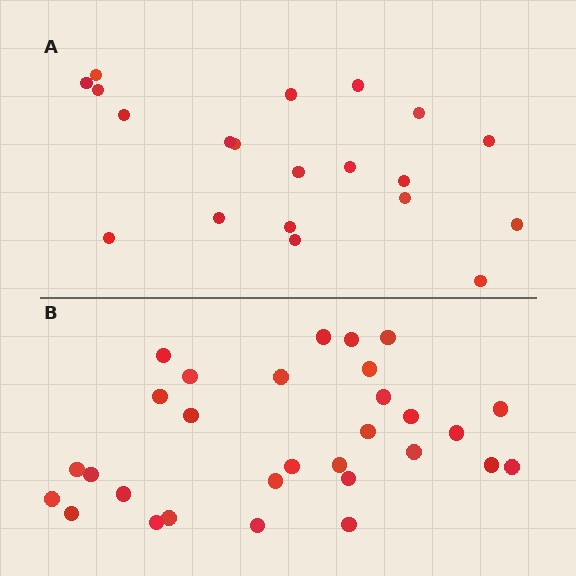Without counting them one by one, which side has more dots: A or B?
Region B (the bottom region) has more dots.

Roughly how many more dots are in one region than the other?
Region B has roughly 10 or so more dots than region A.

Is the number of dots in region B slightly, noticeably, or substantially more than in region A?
Region B has substantially more. The ratio is roughly 1.5 to 1.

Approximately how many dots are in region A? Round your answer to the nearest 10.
About 20 dots.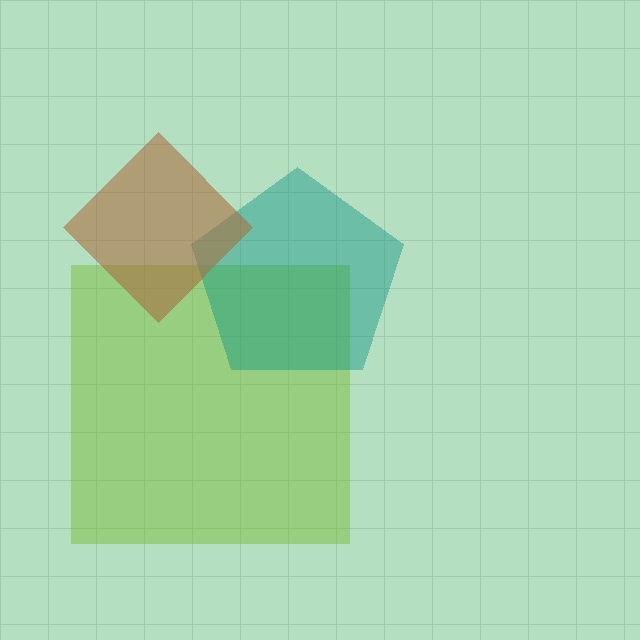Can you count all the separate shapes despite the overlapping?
Yes, there are 3 separate shapes.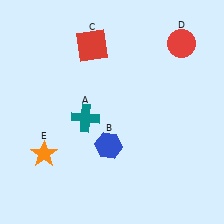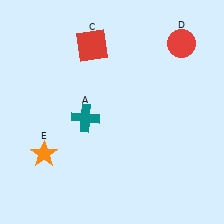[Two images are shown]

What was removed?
The blue hexagon (B) was removed in Image 2.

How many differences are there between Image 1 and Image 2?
There is 1 difference between the two images.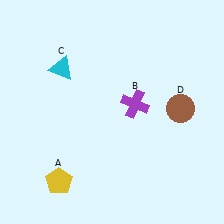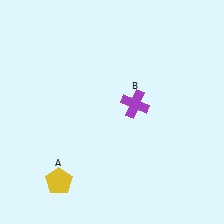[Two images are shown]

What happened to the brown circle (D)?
The brown circle (D) was removed in Image 2. It was in the top-right area of Image 1.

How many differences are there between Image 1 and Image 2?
There are 2 differences between the two images.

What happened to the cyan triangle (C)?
The cyan triangle (C) was removed in Image 2. It was in the top-left area of Image 1.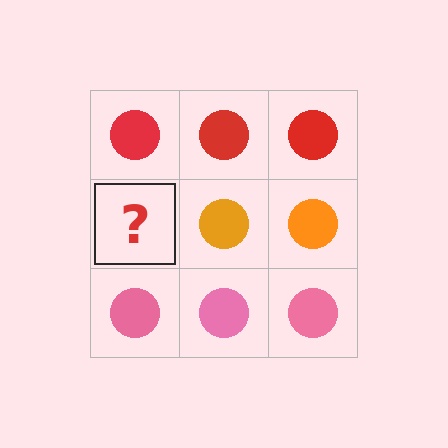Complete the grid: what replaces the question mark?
The question mark should be replaced with an orange circle.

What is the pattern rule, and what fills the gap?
The rule is that each row has a consistent color. The gap should be filled with an orange circle.